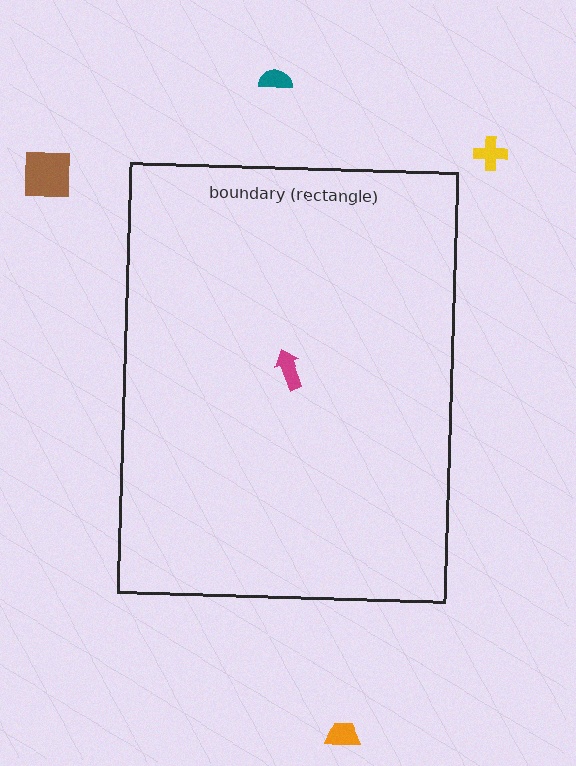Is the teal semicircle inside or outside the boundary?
Outside.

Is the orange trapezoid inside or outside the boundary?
Outside.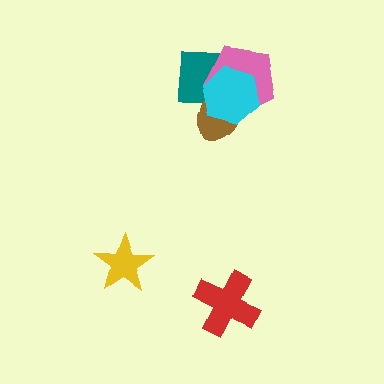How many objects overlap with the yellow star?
0 objects overlap with the yellow star.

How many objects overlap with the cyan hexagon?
3 objects overlap with the cyan hexagon.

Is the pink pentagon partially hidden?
Yes, it is partially covered by another shape.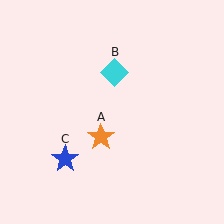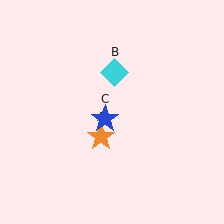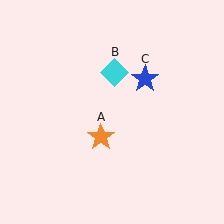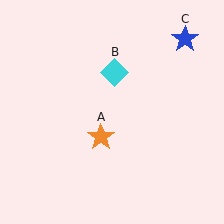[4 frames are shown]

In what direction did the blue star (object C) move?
The blue star (object C) moved up and to the right.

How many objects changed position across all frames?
1 object changed position: blue star (object C).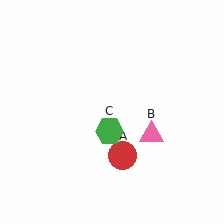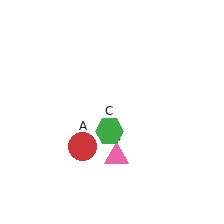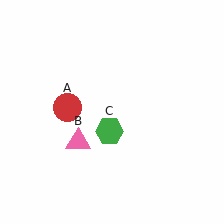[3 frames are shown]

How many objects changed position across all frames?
2 objects changed position: red circle (object A), pink triangle (object B).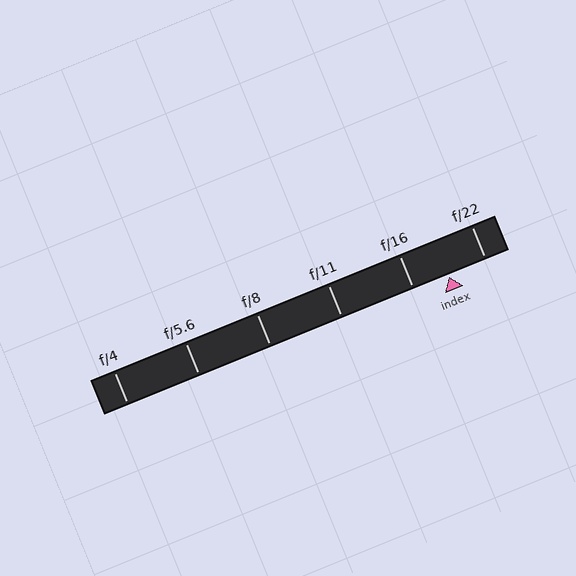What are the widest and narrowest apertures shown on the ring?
The widest aperture shown is f/4 and the narrowest is f/22.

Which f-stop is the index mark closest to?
The index mark is closest to f/16.